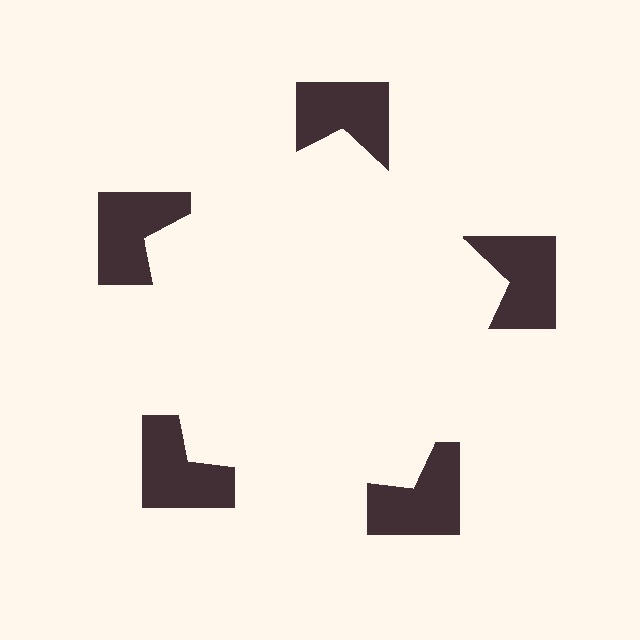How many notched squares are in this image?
There are 5 — one at each vertex of the illusory pentagon.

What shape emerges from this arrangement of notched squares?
An illusory pentagon — its edges are inferred from the aligned wedge cuts in the notched squares, not physically drawn.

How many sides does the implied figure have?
5 sides.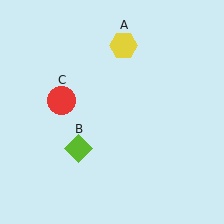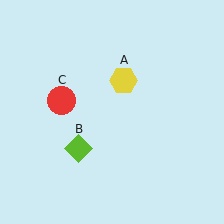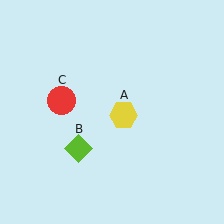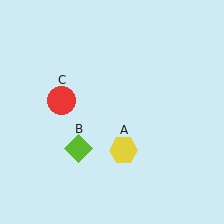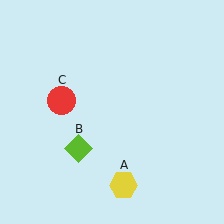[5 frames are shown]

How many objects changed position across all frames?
1 object changed position: yellow hexagon (object A).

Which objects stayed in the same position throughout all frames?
Lime diamond (object B) and red circle (object C) remained stationary.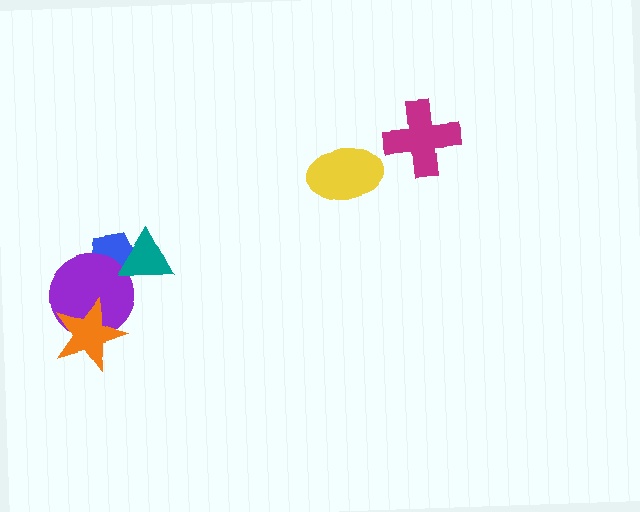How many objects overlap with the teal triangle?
2 objects overlap with the teal triangle.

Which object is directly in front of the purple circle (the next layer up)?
The orange star is directly in front of the purple circle.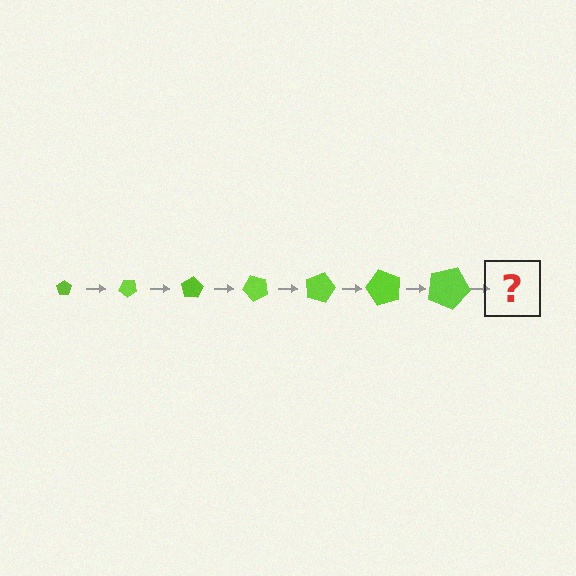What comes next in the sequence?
The next element should be a pentagon, larger than the previous one and rotated 280 degrees from the start.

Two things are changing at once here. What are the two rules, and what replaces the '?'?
The two rules are that the pentagon grows larger each step and it rotates 40 degrees each step. The '?' should be a pentagon, larger than the previous one and rotated 280 degrees from the start.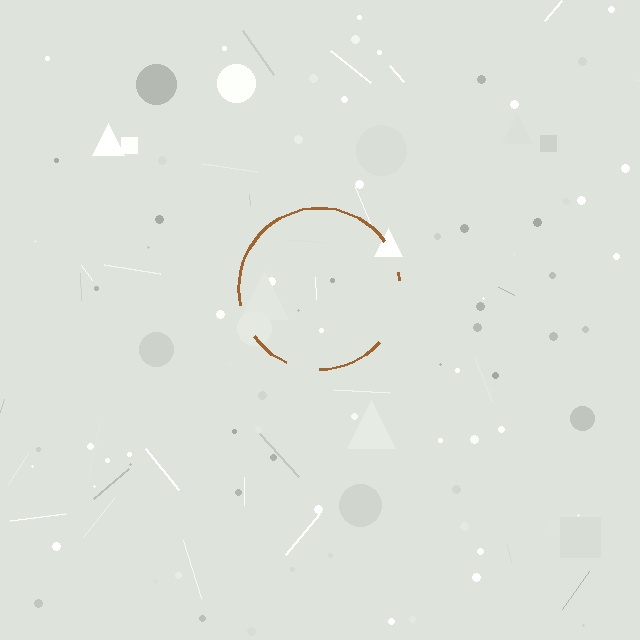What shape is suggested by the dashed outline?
The dashed outline suggests a circle.